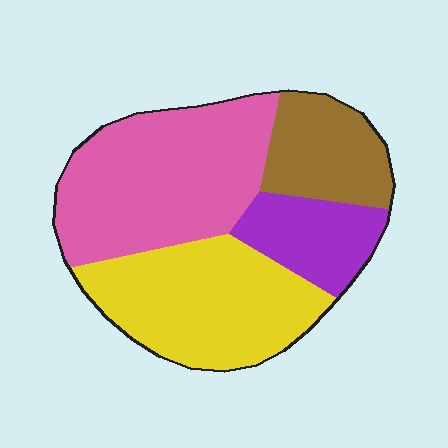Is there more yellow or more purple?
Yellow.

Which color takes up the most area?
Pink, at roughly 40%.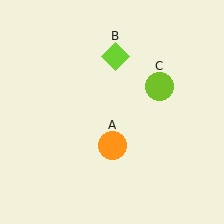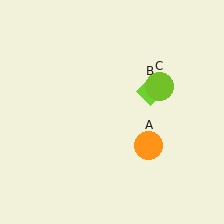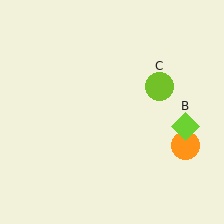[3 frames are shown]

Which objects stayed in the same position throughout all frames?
Lime circle (object C) remained stationary.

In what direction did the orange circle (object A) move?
The orange circle (object A) moved right.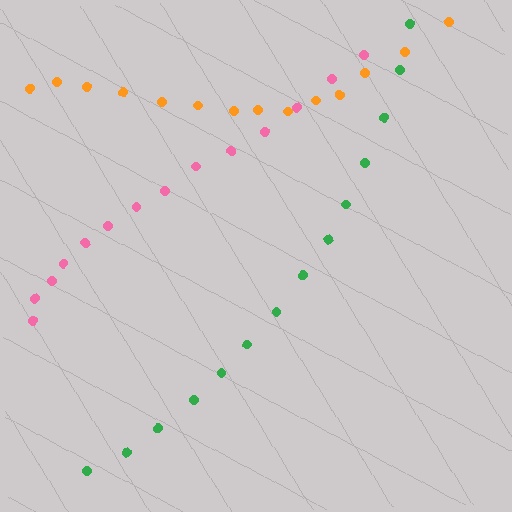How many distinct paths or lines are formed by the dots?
There are 3 distinct paths.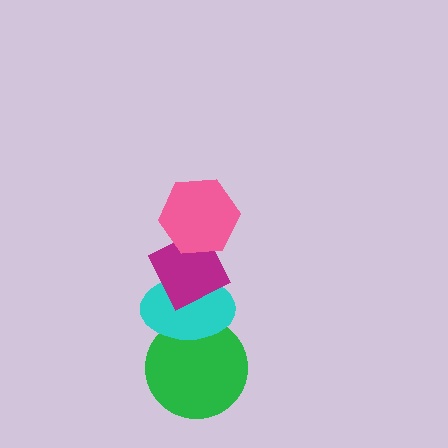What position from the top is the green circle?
The green circle is 4th from the top.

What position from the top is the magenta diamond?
The magenta diamond is 2nd from the top.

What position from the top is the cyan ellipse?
The cyan ellipse is 3rd from the top.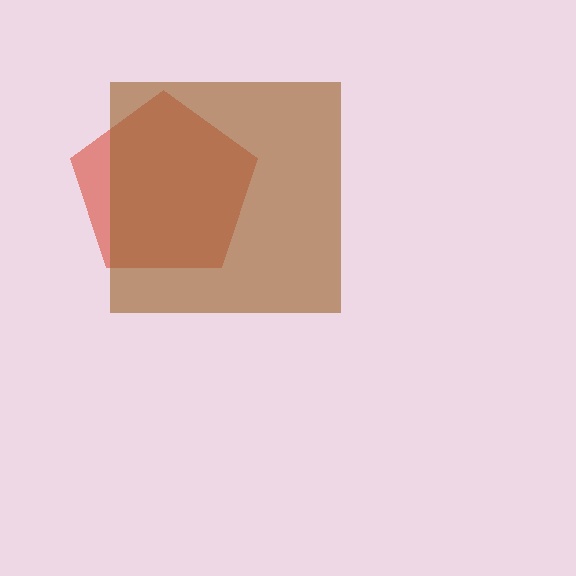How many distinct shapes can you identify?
There are 2 distinct shapes: a red pentagon, a brown square.